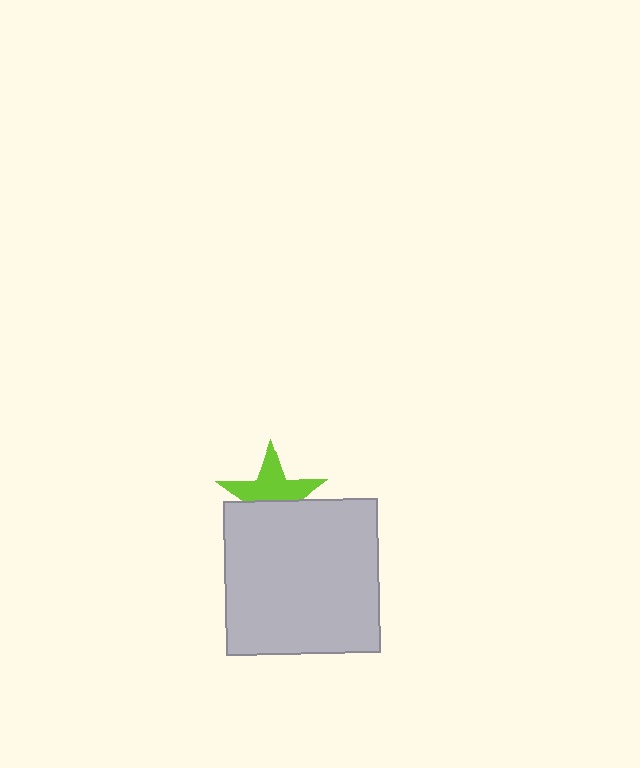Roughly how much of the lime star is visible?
About half of it is visible (roughly 56%).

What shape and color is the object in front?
The object in front is a light gray square.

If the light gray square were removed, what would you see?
You would see the complete lime star.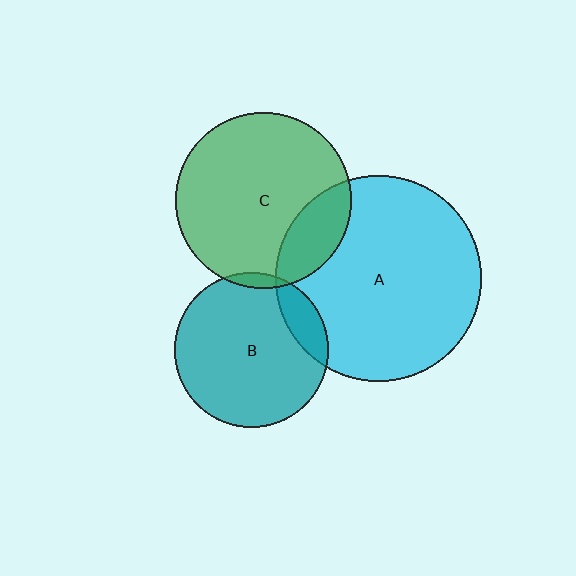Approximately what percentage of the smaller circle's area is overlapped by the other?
Approximately 5%.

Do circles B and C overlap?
Yes.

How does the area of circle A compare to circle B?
Approximately 1.8 times.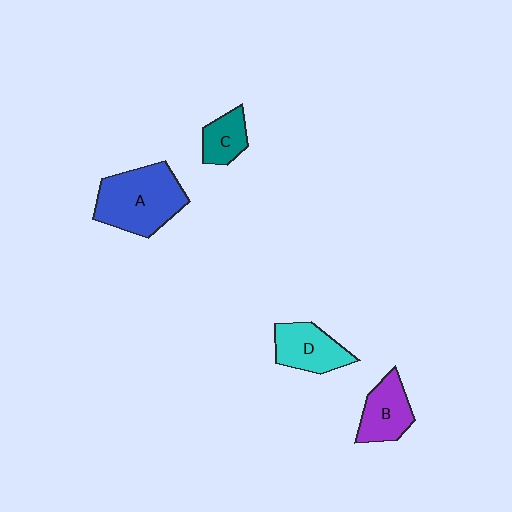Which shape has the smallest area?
Shape C (teal).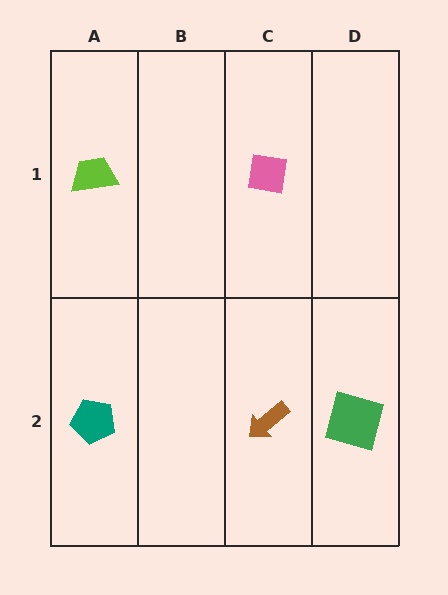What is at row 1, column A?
A lime trapezoid.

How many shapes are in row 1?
2 shapes.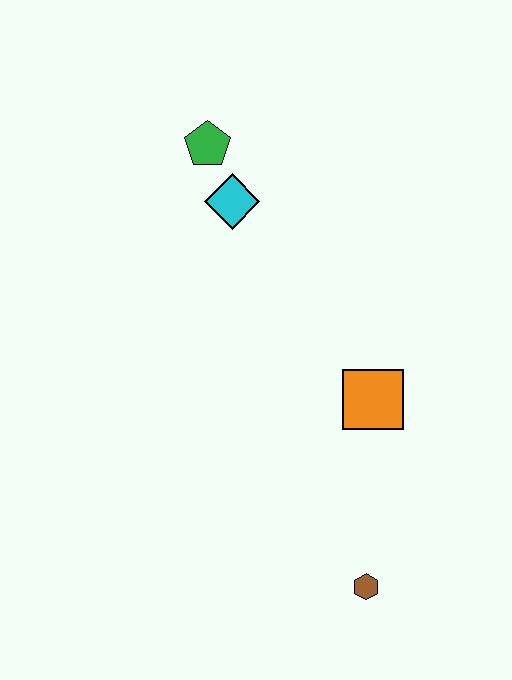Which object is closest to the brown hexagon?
The orange square is closest to the brown hexagon.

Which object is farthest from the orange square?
The green pentagon is farthest from the orange square.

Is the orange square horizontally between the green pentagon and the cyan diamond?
No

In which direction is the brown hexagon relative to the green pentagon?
The brown hexagon is below the green pentagon.